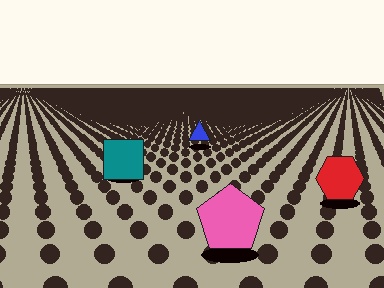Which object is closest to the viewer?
The pink pentagon is closest. The texture marks near it are larger and more spread out.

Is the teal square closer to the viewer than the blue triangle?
Yes. The teal square is closer — you can tell from the texture gradient: the ground texture is coarser near it.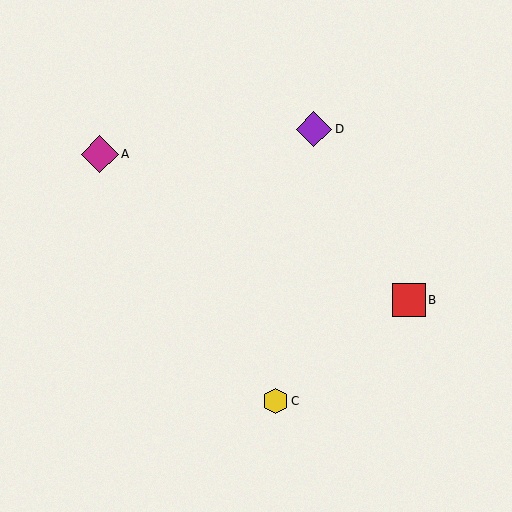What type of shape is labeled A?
Shape A is a magenta diamond.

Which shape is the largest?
The magenta diamond (labeled A) is the largest.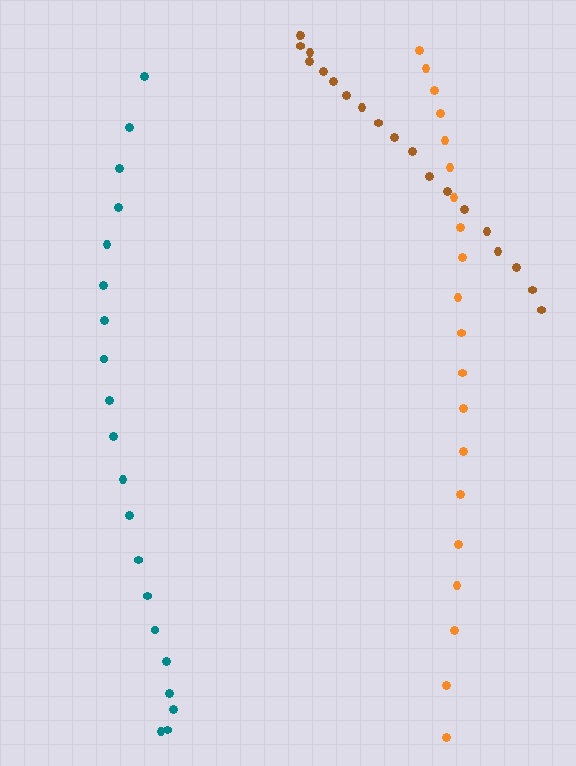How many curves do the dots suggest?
There are 3 distinct paths.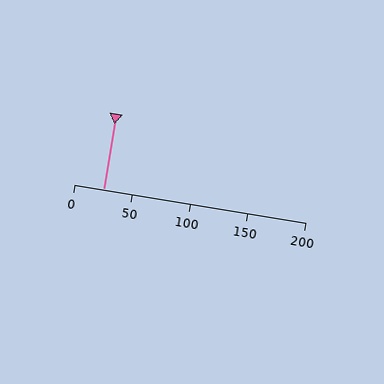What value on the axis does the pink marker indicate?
The marker indicates approximately 25.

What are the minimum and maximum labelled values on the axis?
The axis runs from 0 to 200.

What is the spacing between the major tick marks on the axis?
The major ticks are spaced 50 apart.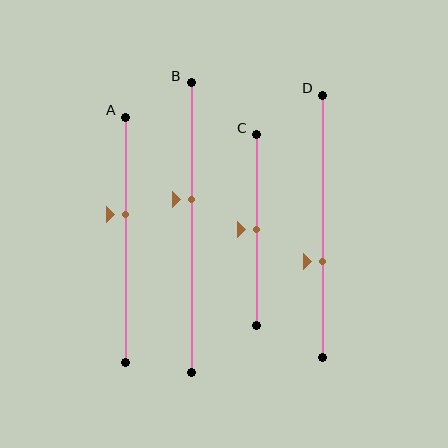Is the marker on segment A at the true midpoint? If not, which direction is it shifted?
No, the marker on segment A is shifted upward by about 10% of the segment length.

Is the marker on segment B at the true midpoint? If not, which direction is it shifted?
No, the marker on segment B is shifted upward by about 9% of the segment length.